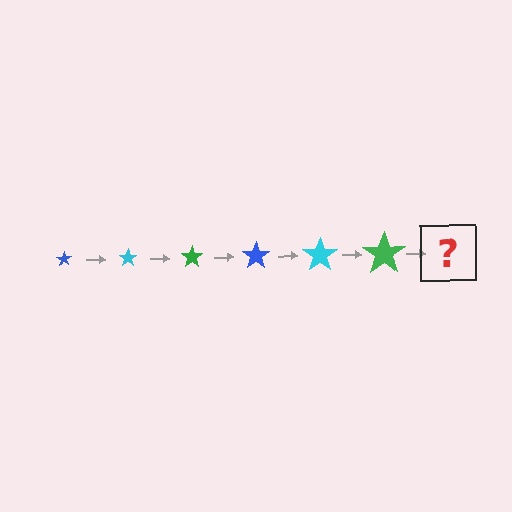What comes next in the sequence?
The next element should be a blue star, larger than the previous one.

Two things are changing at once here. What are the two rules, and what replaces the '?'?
The two rules are that the star grows larger each step and the color cycles through blue, cyan, and green. The '?' should be a blue star, larger than the previous one.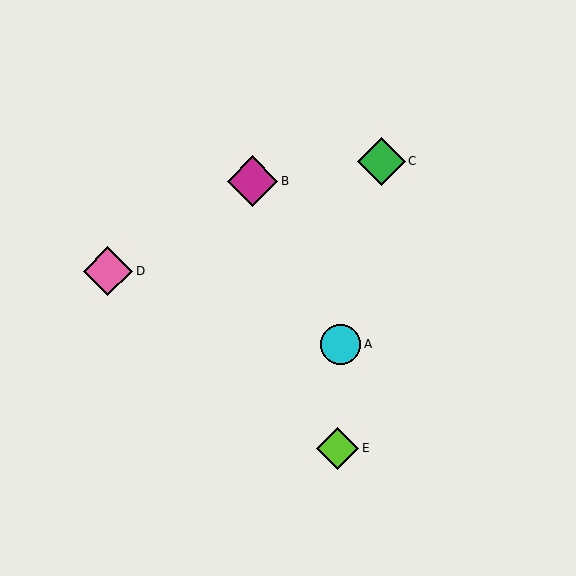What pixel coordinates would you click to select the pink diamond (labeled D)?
Click at (108, 271) to select the pink diamond D.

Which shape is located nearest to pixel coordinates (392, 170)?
The green diamond (labeled C) at (382, 161) is nearest to that location.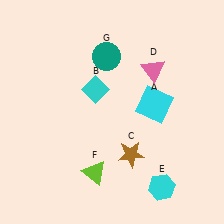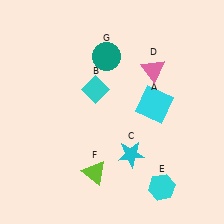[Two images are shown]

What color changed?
The star (C) changed from brown in Image 1 to cyan in Image 2.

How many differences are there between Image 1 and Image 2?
There is 1 difference between the two images.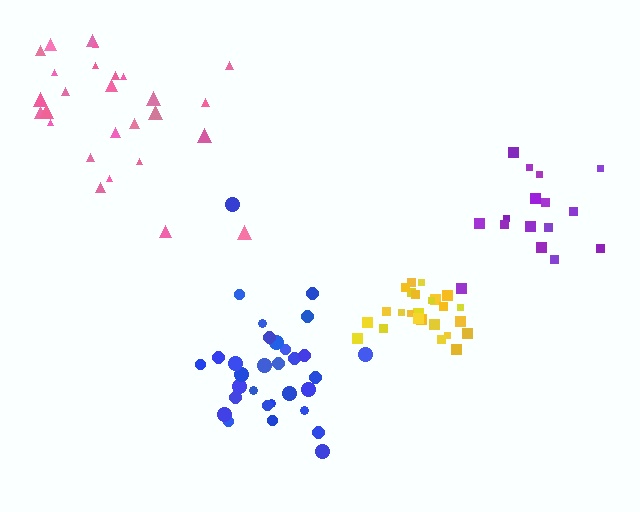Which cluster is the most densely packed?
Yellow.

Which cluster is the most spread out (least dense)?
Pink.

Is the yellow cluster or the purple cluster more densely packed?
Yellow.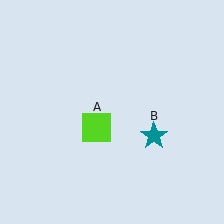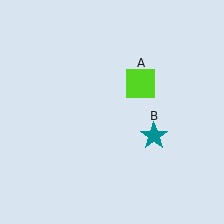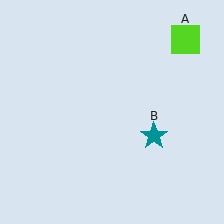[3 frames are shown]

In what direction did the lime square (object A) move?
The lime square (object A) moved up and to the right.